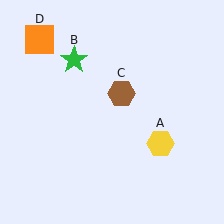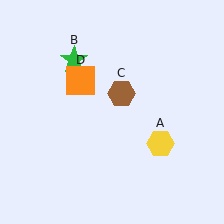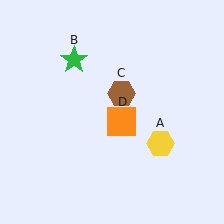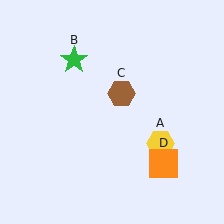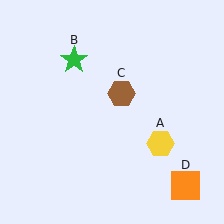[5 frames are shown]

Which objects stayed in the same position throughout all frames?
Yellow hexagon (object A) and green star (object B) and brown hexagon (object C) remained stationary.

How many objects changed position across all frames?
1 object changed position: orange square (object D).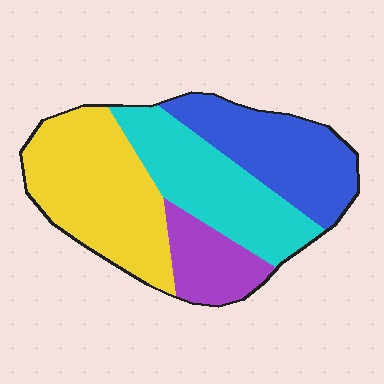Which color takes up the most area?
Yellow, at roughly 35%.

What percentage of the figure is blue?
Blue takes up about one quarter (1/4) of the figure.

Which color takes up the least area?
Purple, at roughly 15%.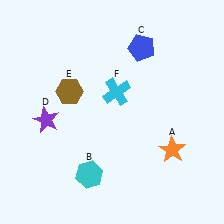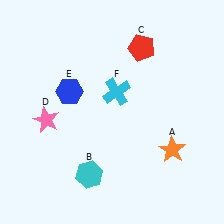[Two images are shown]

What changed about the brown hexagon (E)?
In Image 1, E is brown. In Image 2, it changed to blue.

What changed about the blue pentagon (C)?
In Image 1, C is blue. In Image 2, it changed to red.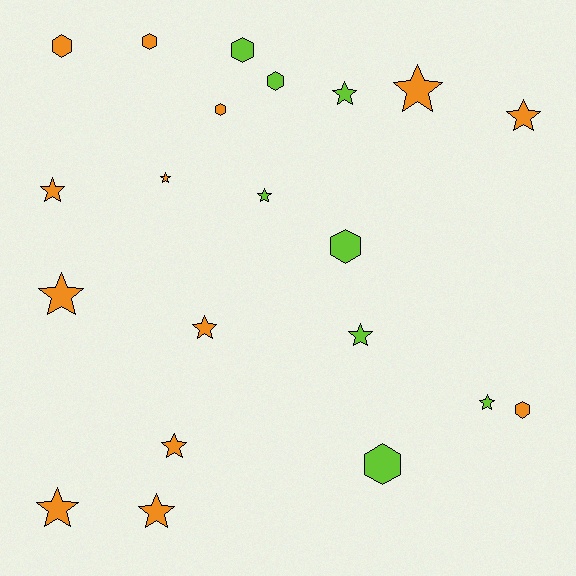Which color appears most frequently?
Orange, with 13 objects.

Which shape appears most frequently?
Star, with 13 objects.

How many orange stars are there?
There are 9 orange stars.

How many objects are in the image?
There are 21 objects.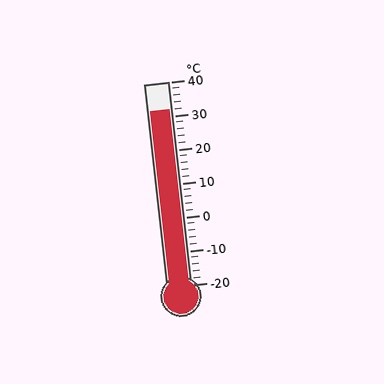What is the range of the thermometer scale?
The thermometer scale ranges from -20°C to 40°C.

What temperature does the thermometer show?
The thermometer shows approximately 32°C.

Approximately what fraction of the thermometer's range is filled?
The thermometer is filled to approximately 85% of its range.